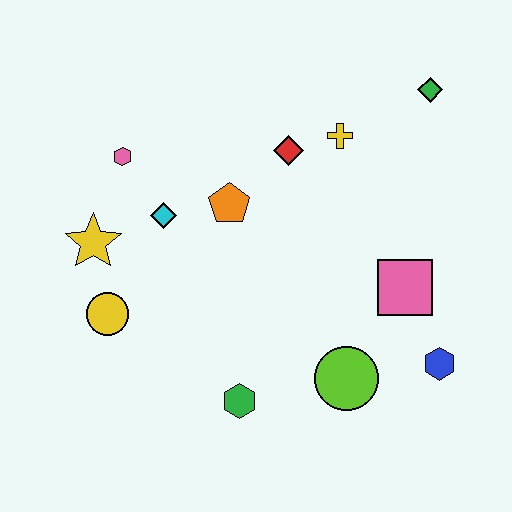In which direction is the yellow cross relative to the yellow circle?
The yellow cross is to the right of the yellow circle.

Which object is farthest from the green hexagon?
The green diamond is farthest from the green hexagon.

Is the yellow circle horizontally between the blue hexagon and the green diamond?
No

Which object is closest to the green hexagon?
The lime circle is closest to the green hexagon.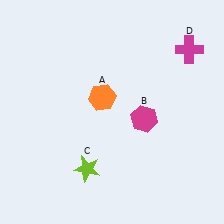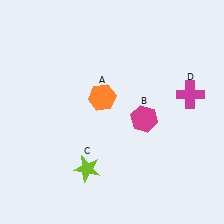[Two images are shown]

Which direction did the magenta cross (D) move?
The magenta cross (D) moved down.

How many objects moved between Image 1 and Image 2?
1 object moved between the two images.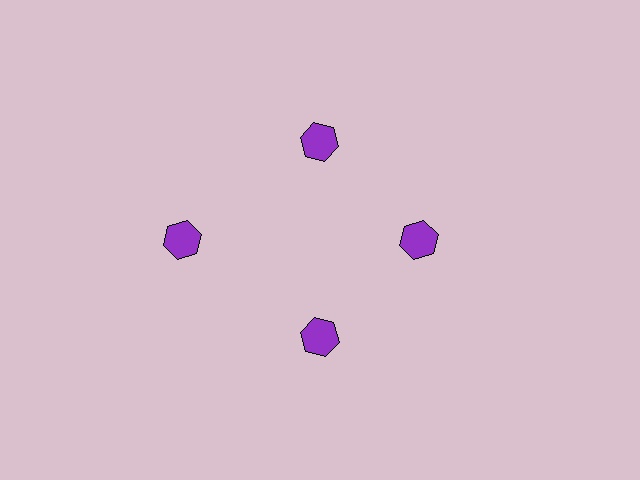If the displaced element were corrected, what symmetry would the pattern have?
It would have 4-fold rotational symmetry — the pattern would map onto itself every 90 degrees.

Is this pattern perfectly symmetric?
No. The 4 purple hexagons are arranged in a ring, but one element near the 9 o'clock position is pushed outward from the center, breaking the 4-fold rotational symmetry.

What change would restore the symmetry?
The symmetry would be restored by moving it inward, back onto the ring so that all 4 hexagons sit at equal angles and equal distance from the center.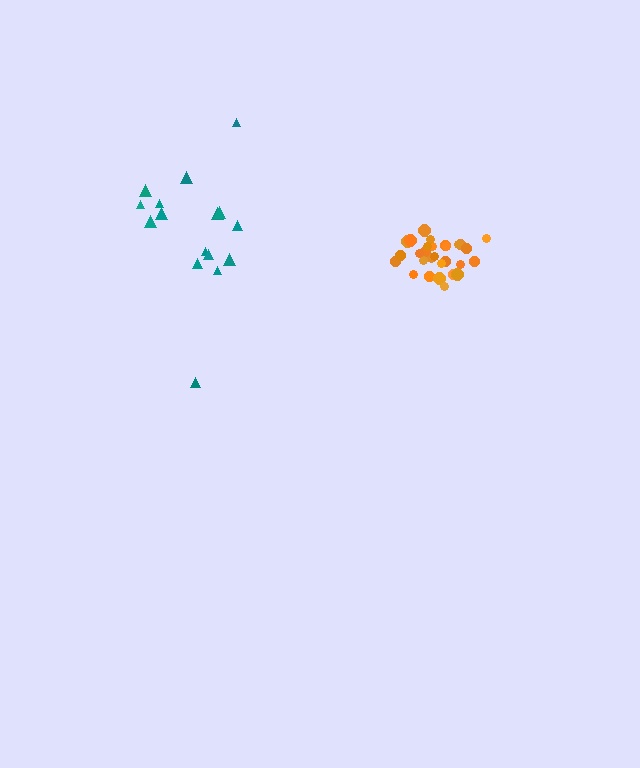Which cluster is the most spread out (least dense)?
Teal.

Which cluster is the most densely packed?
Orange.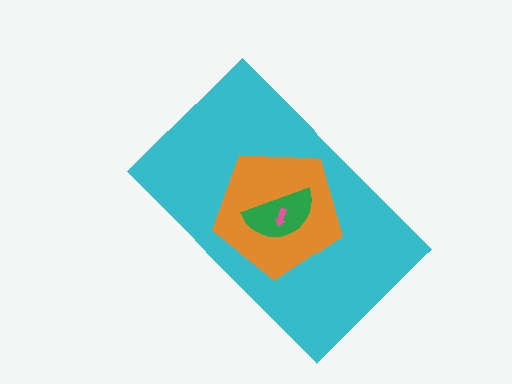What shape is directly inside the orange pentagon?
The green semicircle.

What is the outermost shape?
The cyan rectangle.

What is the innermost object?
The pink arrow.